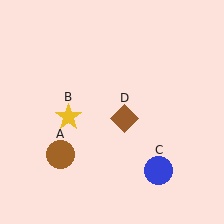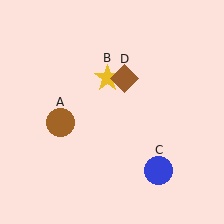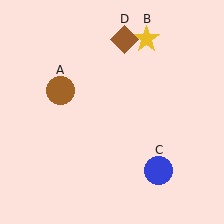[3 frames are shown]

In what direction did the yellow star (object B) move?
The yellow star (object B) moved up and to the right.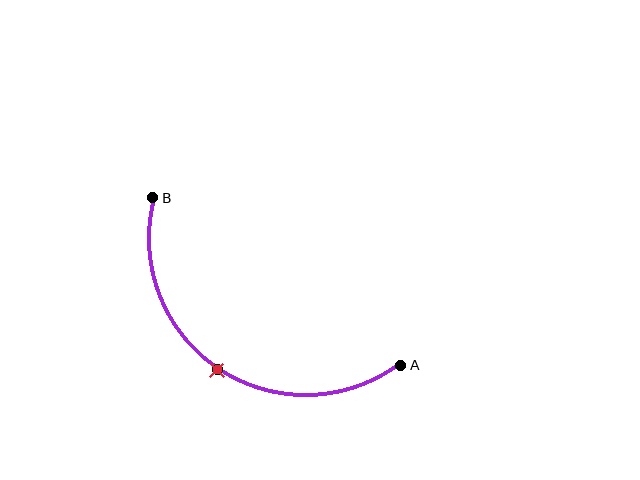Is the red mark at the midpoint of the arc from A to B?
Yes. The red mark lies on the arc at equal arc-length from both A and B — it is the arc midpoint.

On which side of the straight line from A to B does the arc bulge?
The arc bulges below and to the left of the straight line connecting A and B.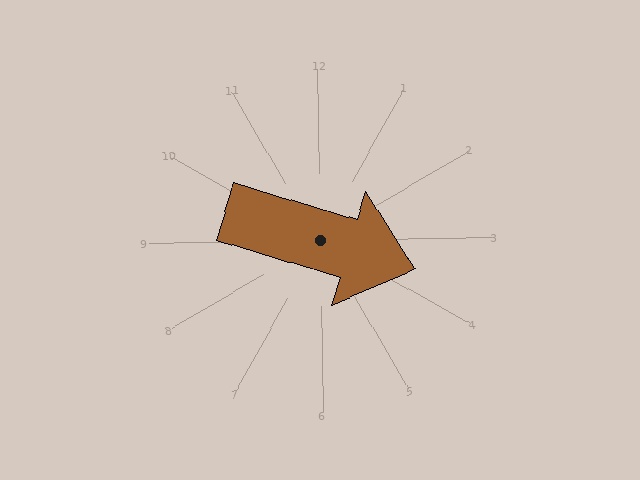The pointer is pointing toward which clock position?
Roughly 4 o'clock.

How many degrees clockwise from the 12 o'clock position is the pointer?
Approximately 108 degrees.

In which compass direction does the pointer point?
East.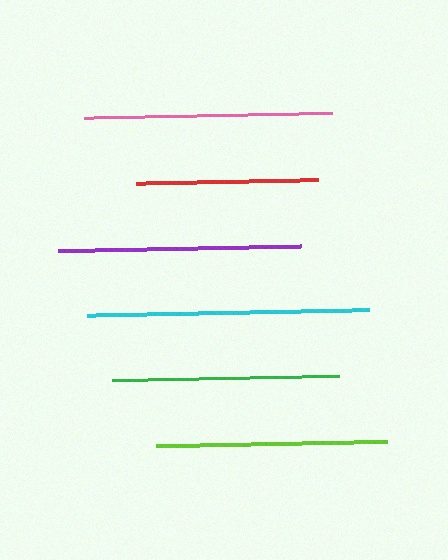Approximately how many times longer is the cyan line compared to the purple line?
The cyan line is approximately 1.2 times the length of the purple line.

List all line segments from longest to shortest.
From longest to shortest: cyan, pink, purple, lime, green, red.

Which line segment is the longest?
The cyan line is the longest at approximately 282 pixels.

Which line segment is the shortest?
The red line is the shortest at approximately 182 pixels.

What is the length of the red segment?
The red segment is approximately 182 pixels long.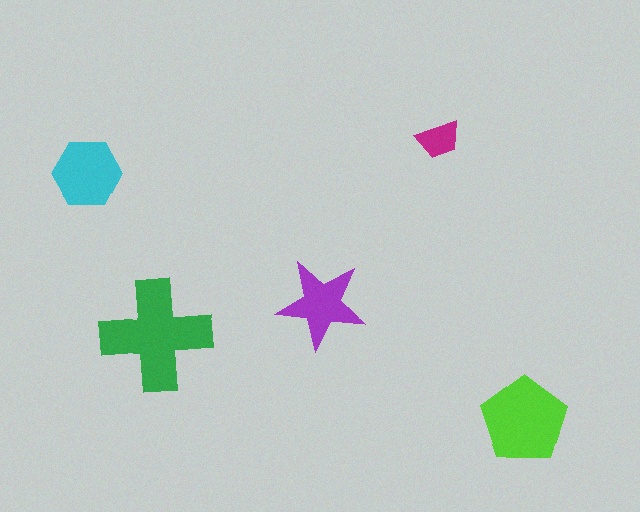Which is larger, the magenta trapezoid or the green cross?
The green cross.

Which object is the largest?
The green cross.